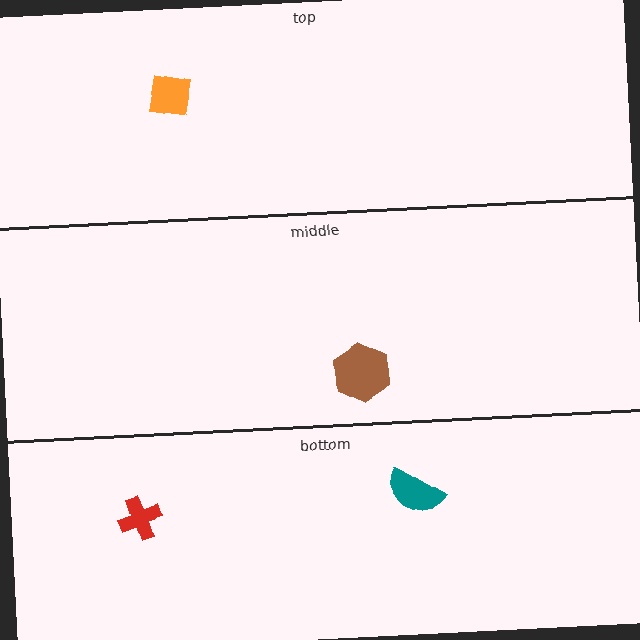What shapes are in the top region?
The orange square.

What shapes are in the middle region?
The brown hexagon.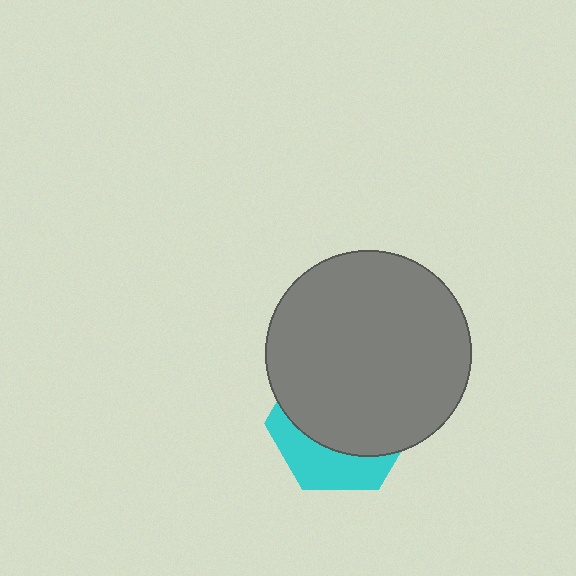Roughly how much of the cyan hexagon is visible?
A small part of it is visible (roughly 32%).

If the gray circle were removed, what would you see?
You would see the complete cyan hexagon.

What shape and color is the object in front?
The object in front is a gray circle.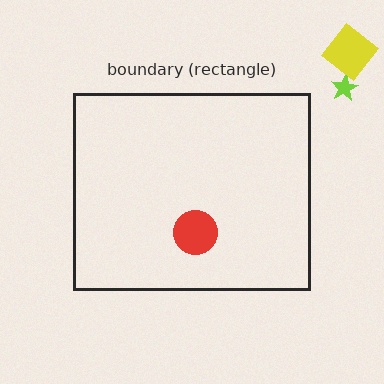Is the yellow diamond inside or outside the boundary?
Outside.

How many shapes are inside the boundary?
1 inside, 2 outside.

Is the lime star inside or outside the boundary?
Outside.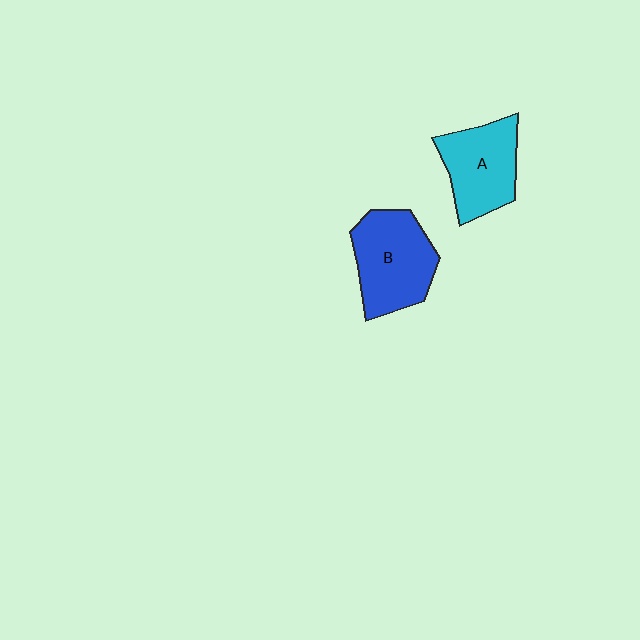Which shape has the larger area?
Shape B (blue).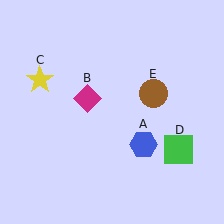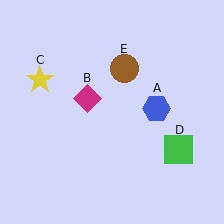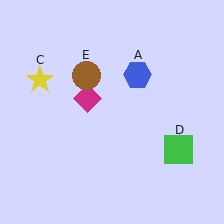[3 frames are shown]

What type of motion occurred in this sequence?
The blue hexagon (object A), brown circle (object E) rotated counterclockwise around the center of the scene.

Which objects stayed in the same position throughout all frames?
Magenta diamond (object B) and yellow star (object C) and green square (object D) remained stationary.